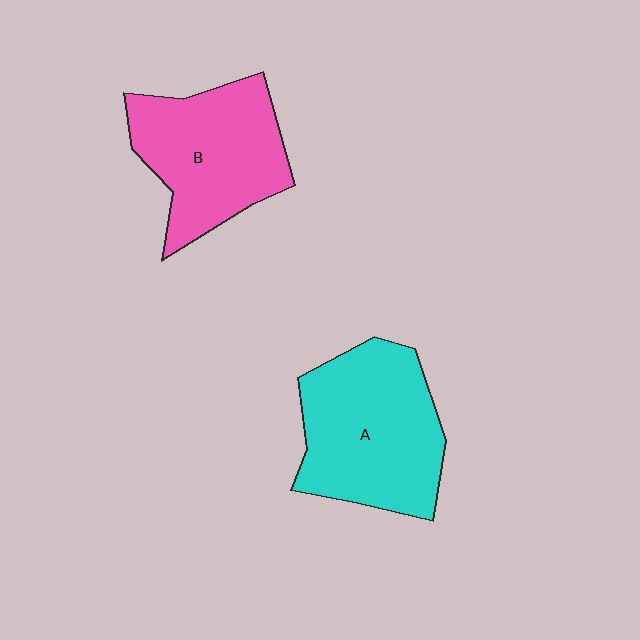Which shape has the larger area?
Shape A (cyan).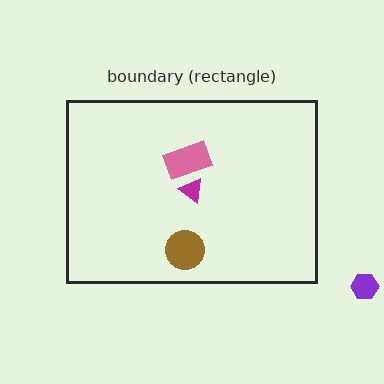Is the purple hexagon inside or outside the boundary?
Outside.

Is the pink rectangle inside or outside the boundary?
Inside.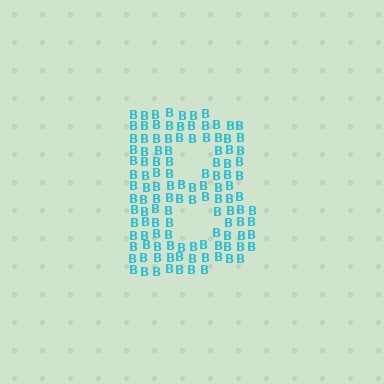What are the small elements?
The small elements are letter B's.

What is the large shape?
The large shape is the letter B.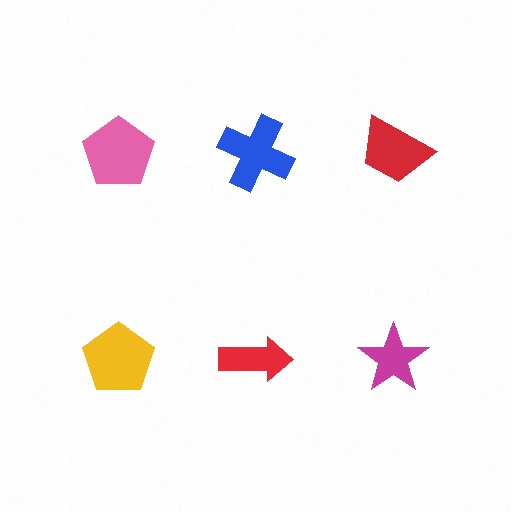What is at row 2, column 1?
A yellow pentagon.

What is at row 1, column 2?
A blue cross.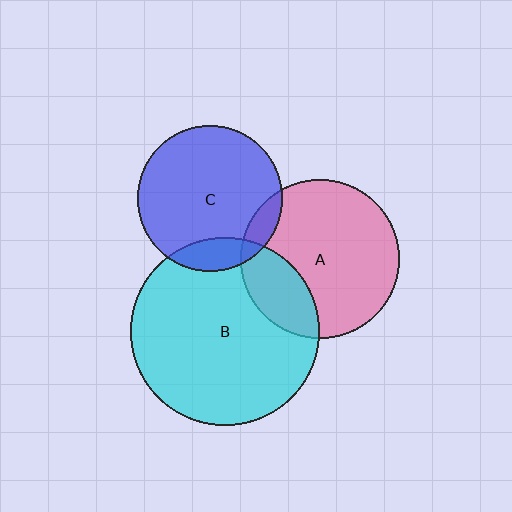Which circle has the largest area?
Circle B (cyan).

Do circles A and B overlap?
Yes.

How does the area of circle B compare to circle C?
Approximately 1.7 times.